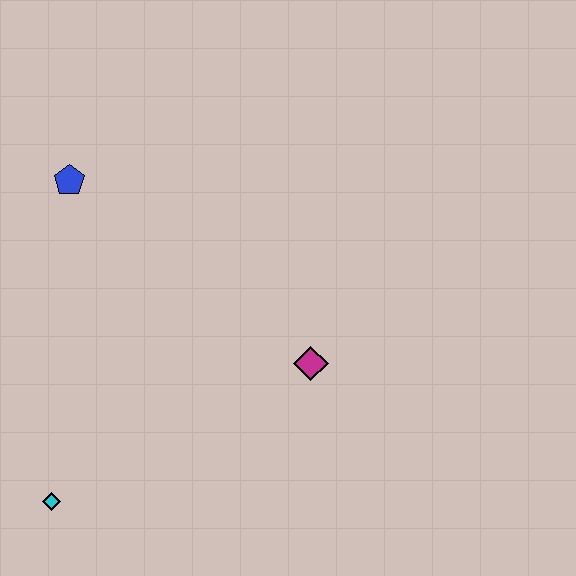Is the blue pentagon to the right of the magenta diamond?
No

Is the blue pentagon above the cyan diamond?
Yes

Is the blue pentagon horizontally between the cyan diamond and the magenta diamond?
Yes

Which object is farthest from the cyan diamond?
The blue pentagon is farthest from the cyan diamond.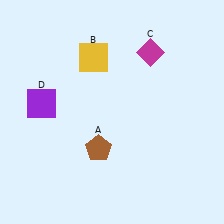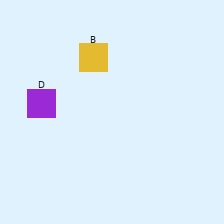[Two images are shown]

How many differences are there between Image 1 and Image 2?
There are 2 differences between the two images.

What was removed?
The magenta diamond (C), the brown pentagon (A) were removed in Image 2.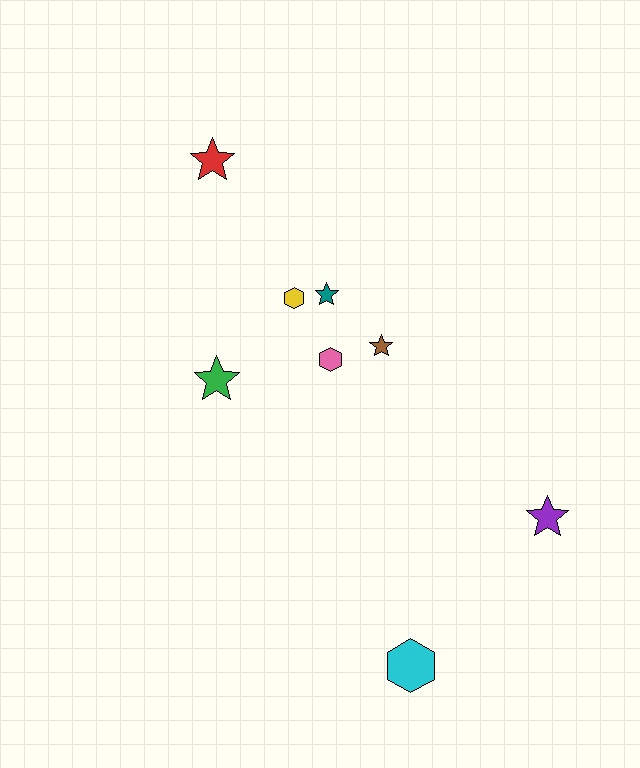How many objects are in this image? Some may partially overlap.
There are 8 objects.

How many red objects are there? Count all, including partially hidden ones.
There is 1 red object.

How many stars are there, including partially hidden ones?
There are 5 stars.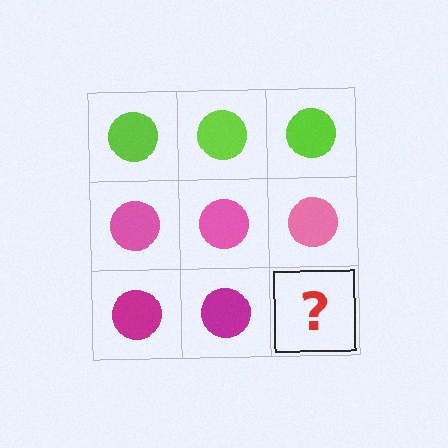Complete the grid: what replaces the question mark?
The question mark should be replaced with a magenta circle.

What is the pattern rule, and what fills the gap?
The rule is that each row has a consistent color. The gap should be filled with a magenta circle.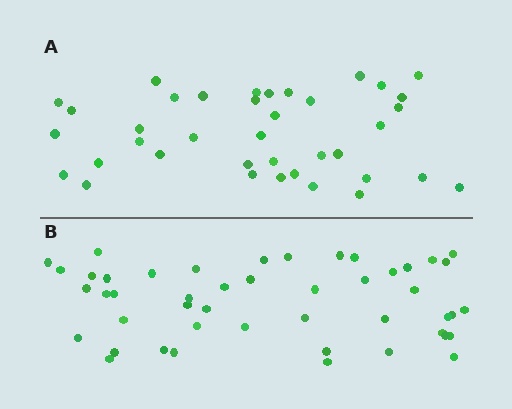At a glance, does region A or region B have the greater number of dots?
Region B (the bottom region) has more dots.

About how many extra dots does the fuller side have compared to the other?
Region B has roughly 8 or so more dots than region A.